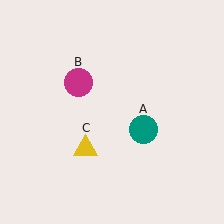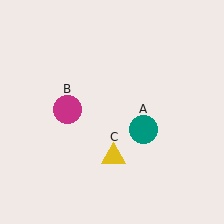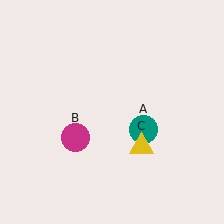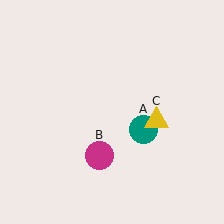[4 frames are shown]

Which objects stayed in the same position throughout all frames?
Teal circle (object A) remained stationary.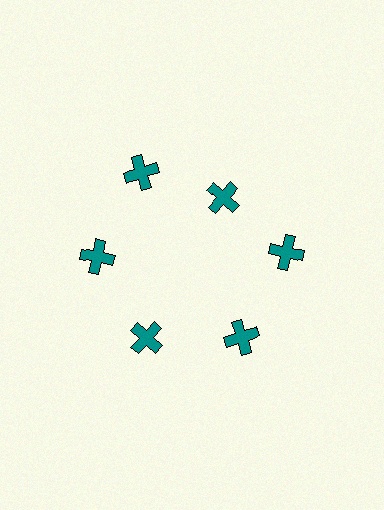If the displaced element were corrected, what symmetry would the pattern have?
It would have 6-fold rotational symmetry — the pattern would map onto itself every 60 degrees.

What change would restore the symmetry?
The symmetry would be restored by moving it outward, back onto the ring so that all 6 crosses sit at equal angles and equal distance from the center.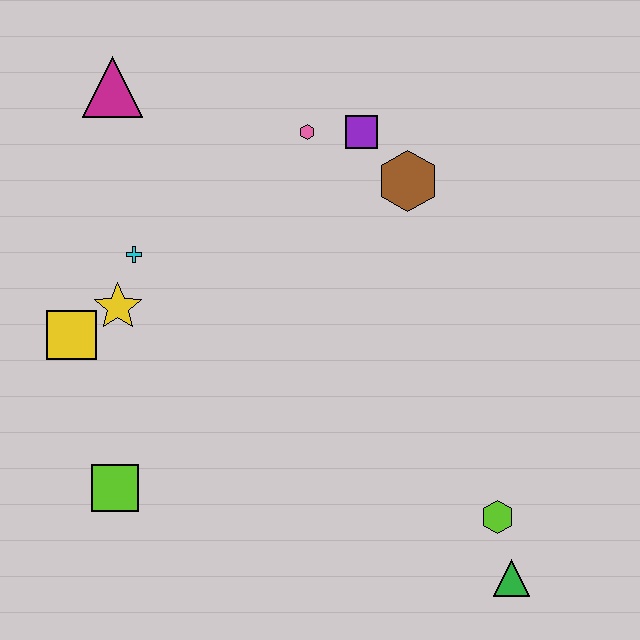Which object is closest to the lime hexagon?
The green triangle is closest to the lime hexagon.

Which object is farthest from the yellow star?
The green triangle is farthest from the yellow star.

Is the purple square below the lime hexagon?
No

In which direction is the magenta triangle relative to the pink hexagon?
The magenta triangle is to the left of the pink hexagon.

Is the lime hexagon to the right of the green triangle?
No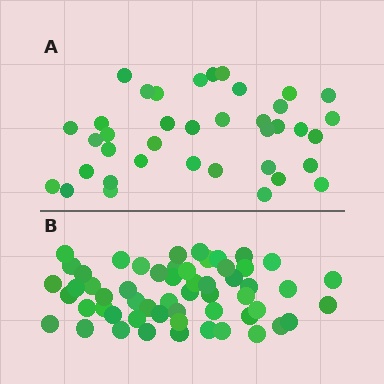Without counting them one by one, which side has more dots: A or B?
Region B (the bottom region) has more dots.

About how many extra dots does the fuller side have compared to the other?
Region B has approximately 20 more dots than region A.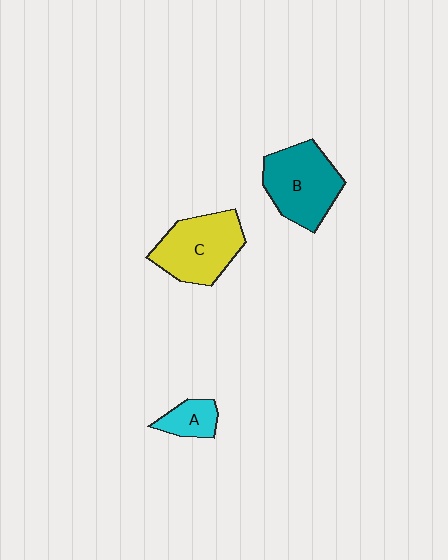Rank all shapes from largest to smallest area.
From largest to smallest: B (teal), C (yellow), A (cyan).